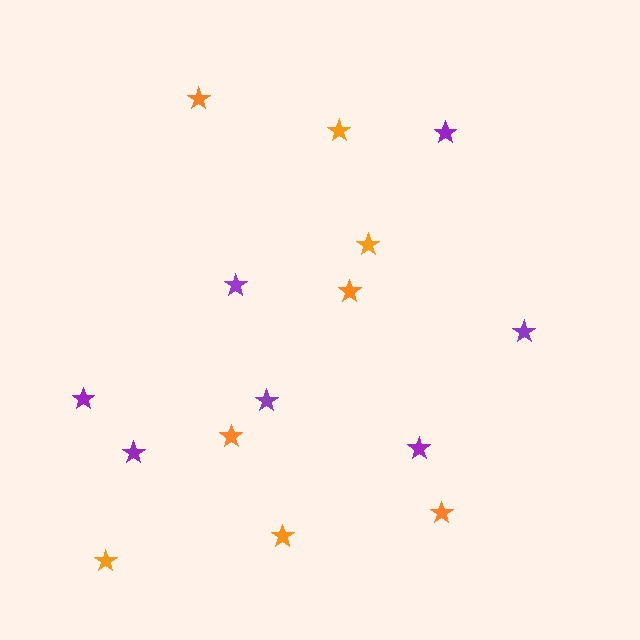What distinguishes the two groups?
There are 2 groups: one group of purple stars (7) and one group of orange stars (8).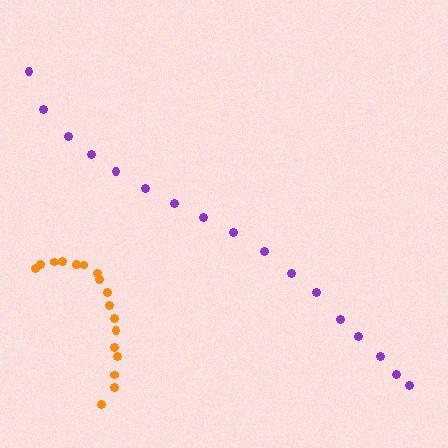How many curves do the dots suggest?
There are 2 distinct paths.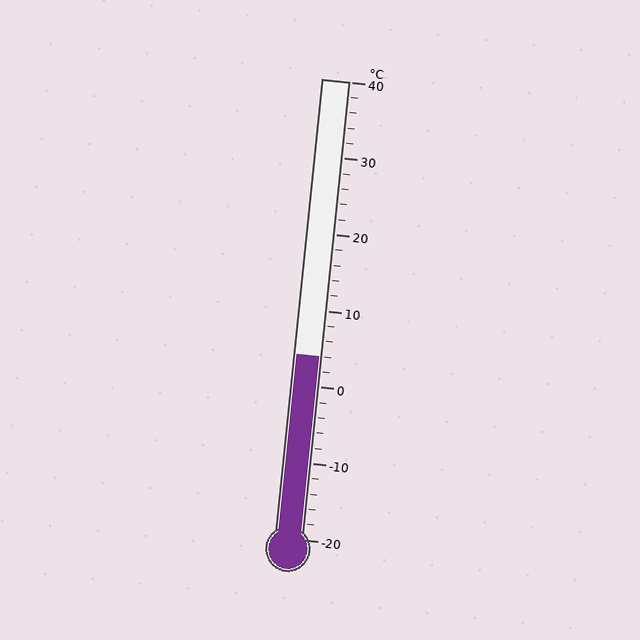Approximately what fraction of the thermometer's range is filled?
The thermometer is filled to approximately 40% of its range.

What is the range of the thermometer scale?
The thermometer scale ranges from -20°C to 40°C.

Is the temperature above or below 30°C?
The temperature is below 30°C.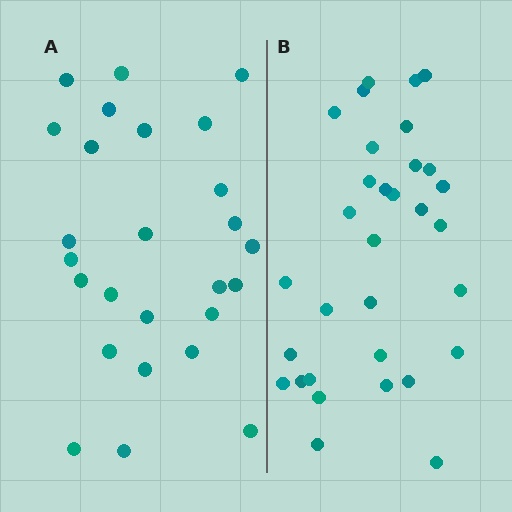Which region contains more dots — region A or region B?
Region B (the right region) has more dots.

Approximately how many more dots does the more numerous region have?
Region B has about 6 more dots than region A.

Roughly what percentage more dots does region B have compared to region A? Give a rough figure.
About 25% more.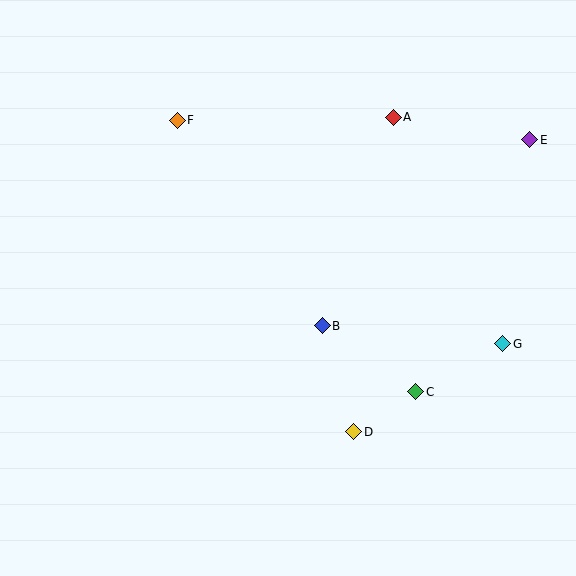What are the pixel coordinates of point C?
Point C is at (416, 392).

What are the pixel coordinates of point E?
Point E is at (530, 140).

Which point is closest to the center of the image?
Point B at (322, 326) is closest to the center.